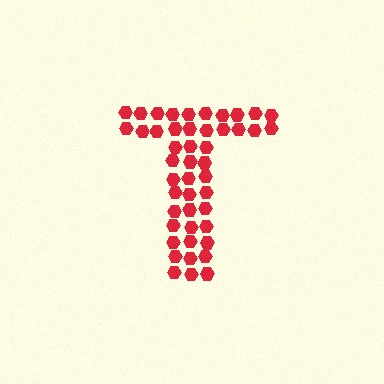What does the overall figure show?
The overall figure shows the letter T.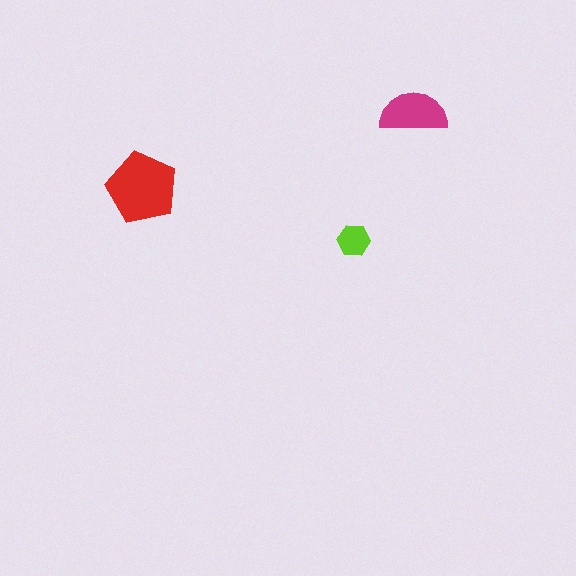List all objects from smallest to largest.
The lime hexagon, the magenta semicircle, the red pentagon.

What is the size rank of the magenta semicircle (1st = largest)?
2nd.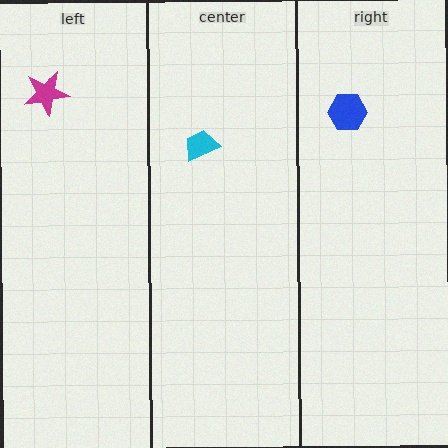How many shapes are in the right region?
1.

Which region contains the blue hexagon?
The right region.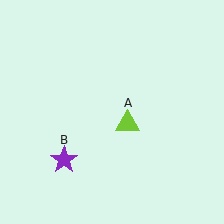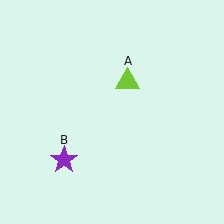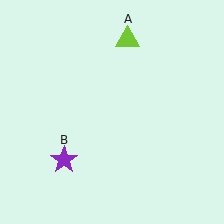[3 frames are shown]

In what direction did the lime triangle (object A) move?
The lime triangle (object A) moved up.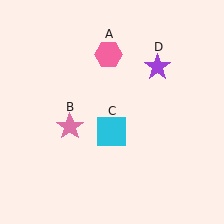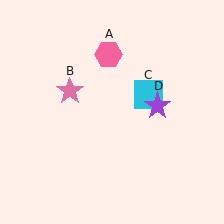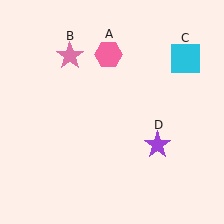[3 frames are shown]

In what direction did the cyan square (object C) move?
The cyan square (object C) moved up and to the right.